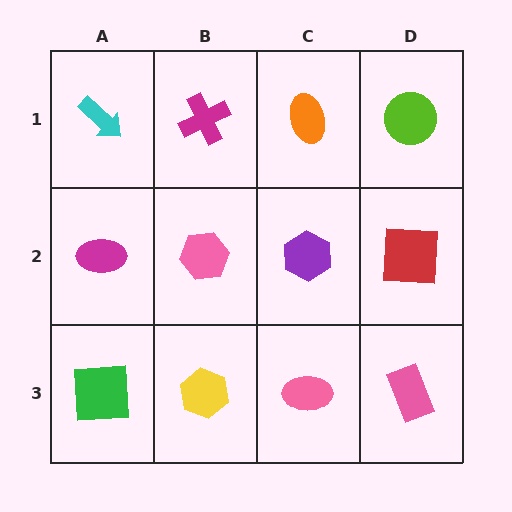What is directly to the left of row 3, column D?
A pink ellipse.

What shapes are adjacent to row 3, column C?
A purple hexagon (row 2, column C), a yellow hexagon (row 3, column B), a pink rectangle (row 3, column D).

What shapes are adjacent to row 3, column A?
A magenta ellipse (row 2, column A), a yellow hexagon (row 3, column B).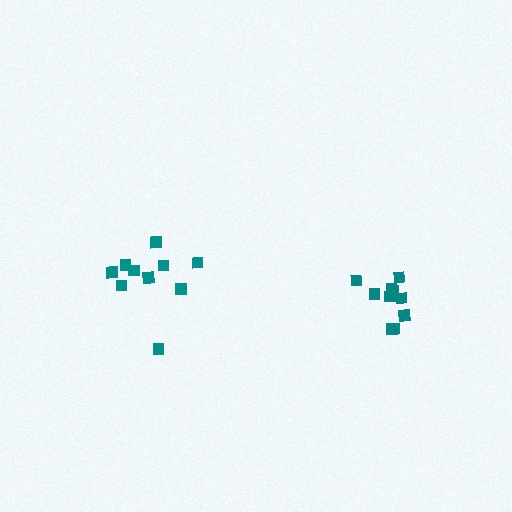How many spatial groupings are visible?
There are 2 spatial groupings.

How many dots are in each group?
Group 1: 10 dots, Group 2: 10 dots (20 total).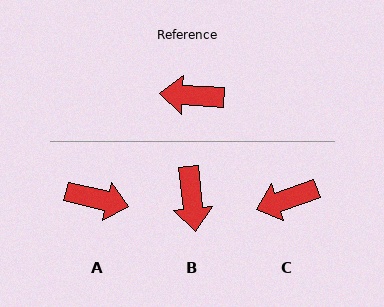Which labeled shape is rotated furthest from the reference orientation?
A, about 170 degrees away.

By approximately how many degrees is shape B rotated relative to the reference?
Approximately 100 degrees counter-clockwise.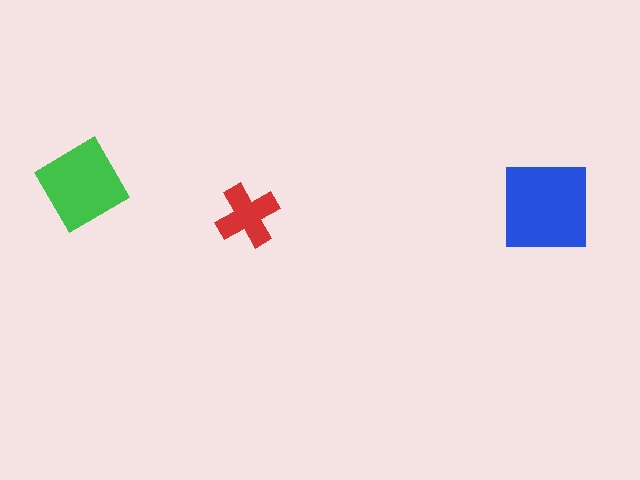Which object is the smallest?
The red cross.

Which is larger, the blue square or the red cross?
The blue square.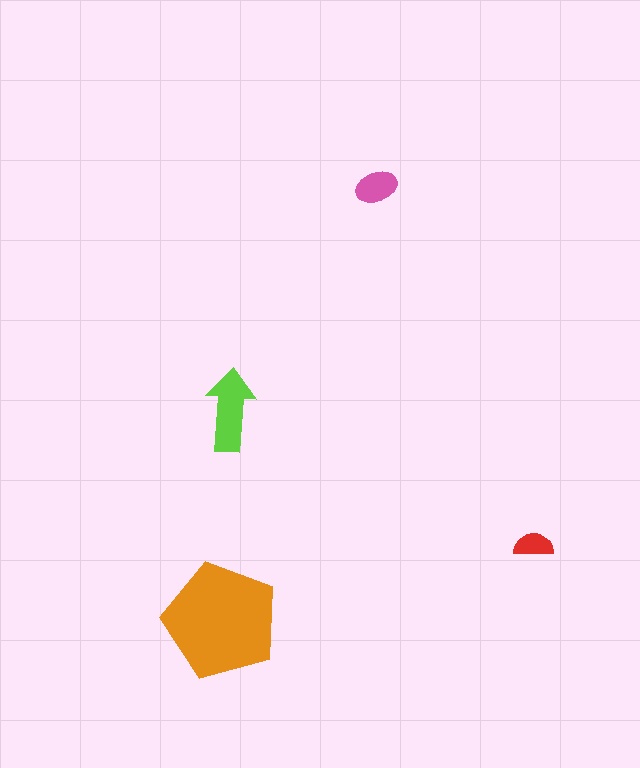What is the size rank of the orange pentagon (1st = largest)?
1st.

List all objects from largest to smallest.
The orange pentagon, the lime arrow, the pink ellipse, the red semicircle.